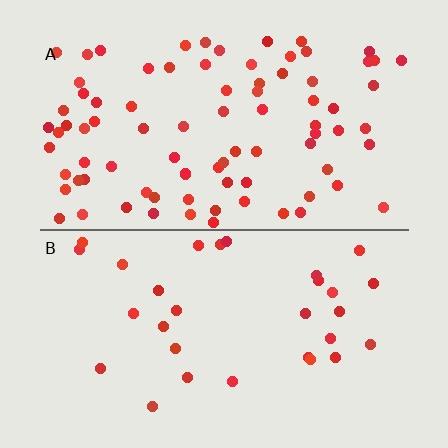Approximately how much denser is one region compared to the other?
Approximately 2.8× — region A over region B.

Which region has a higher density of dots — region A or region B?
A (the top).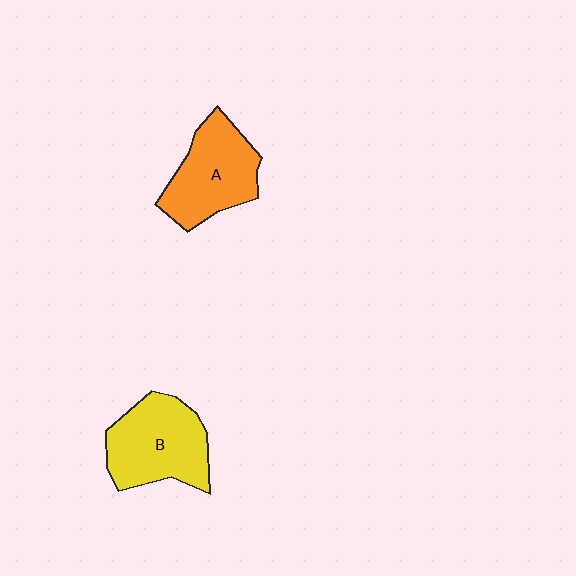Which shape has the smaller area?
Shape A (orange).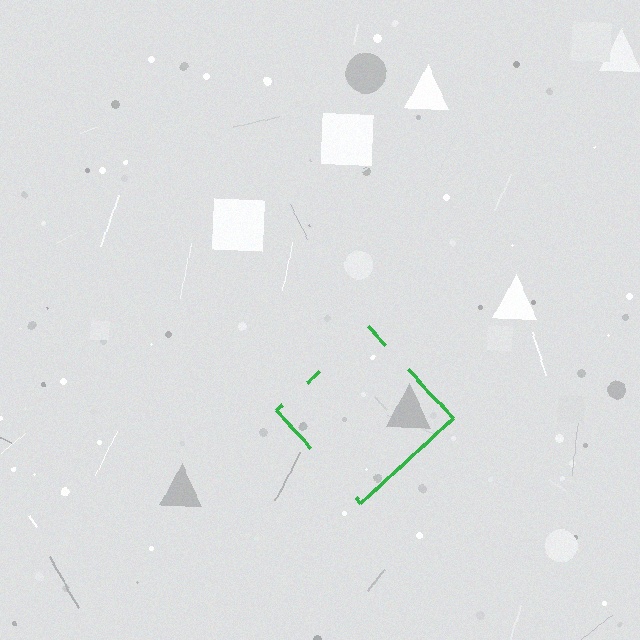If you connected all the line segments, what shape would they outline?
They would outline a diamond.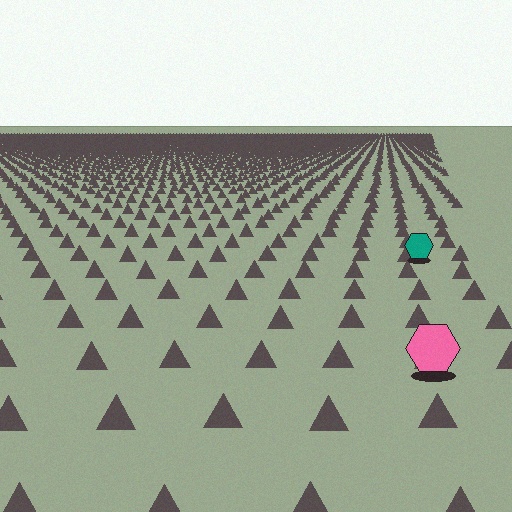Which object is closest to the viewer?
The pink hexagon is closest. The texture marks near it are larger and more spread out.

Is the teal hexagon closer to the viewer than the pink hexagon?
No. The pink hexagon is closer — you can tell from the texture gradient: the ground texture is coarser near it.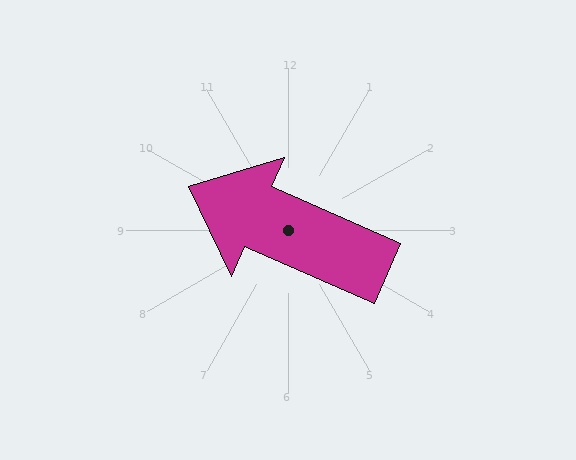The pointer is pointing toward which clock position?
Roughly 10 o'clock.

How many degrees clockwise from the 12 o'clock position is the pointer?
Approximately 294 degrees.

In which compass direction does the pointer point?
Northwest.